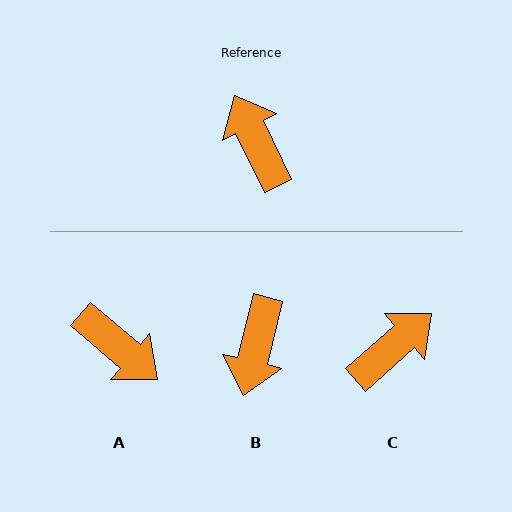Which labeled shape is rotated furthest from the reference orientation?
A, about 156 degrees away.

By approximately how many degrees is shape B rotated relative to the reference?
Approximately 141 degrees counter-clockwise.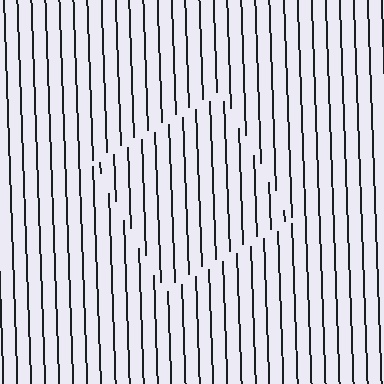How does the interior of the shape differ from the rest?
The interior of the shape contains the same grating, shifted by half a period — the contour is defined by the phase discontinuity where line-ends from the inner and outer gratings abut.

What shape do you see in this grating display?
An illusory square. The interior of the shape contains the same grating, shifted by half a period — the contour is defined by the phase discontinuity where line-ends from the inner and outer gratings abut.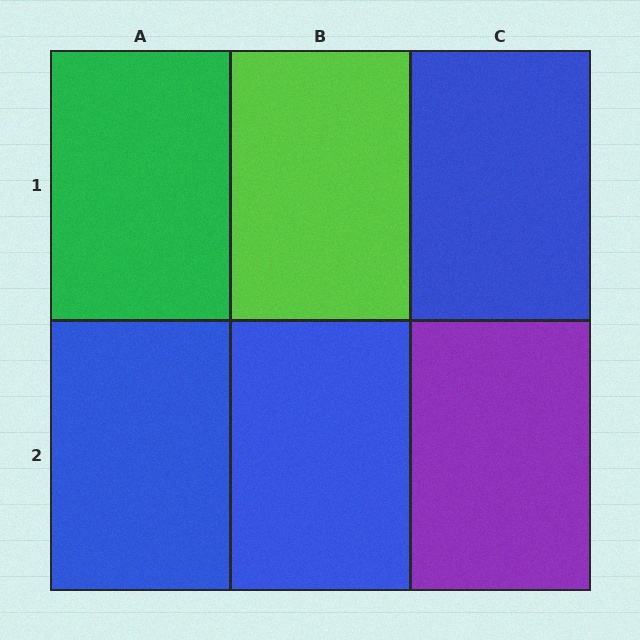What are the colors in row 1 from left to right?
Green, lime, blue.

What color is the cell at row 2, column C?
Purple.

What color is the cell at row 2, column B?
Blue.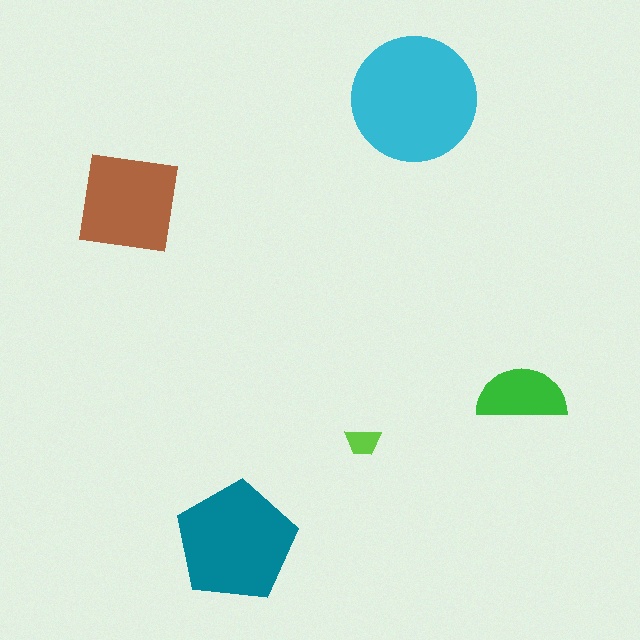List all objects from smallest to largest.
The lime trapezoid, the green semicircle, the brown square, the teal pentagon, the cyan circle.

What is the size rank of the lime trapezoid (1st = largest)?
5th.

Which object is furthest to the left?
The brown square is leftmost.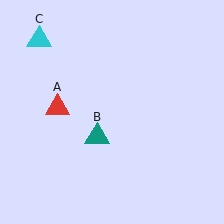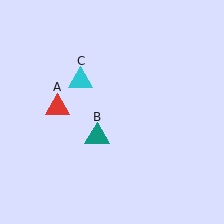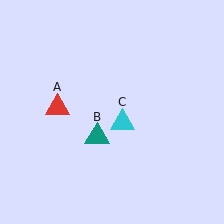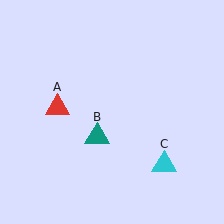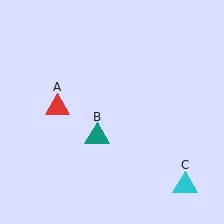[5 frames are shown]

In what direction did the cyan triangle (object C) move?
The cyan triangle (object C) moved down and to the right.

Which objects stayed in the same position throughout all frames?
Red triangle (object A) and teal triangle (object B) remained stationary.